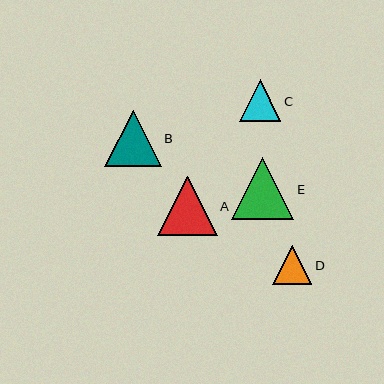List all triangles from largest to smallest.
From largest to smallest: E, A, B, C, D.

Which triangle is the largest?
Triangle E is the largest with a size of approximately 62 pixels.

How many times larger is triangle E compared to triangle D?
Triangle E is approximately 1.6 times the size of triangle D.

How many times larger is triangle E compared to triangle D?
Triangle E is approximately 1.6 times the size of triangle D.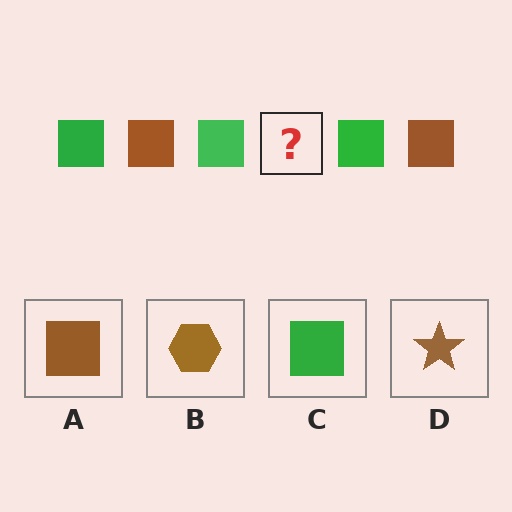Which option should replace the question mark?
Option A.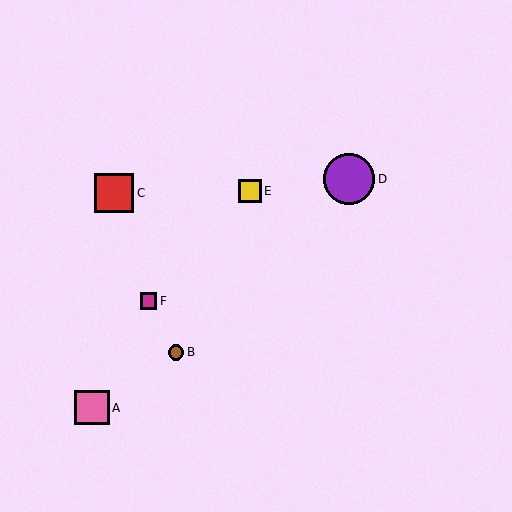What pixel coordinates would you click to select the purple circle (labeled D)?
Click at (349, 179) to select the purple circle D.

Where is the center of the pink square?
The center of the pink square is at (92, 408).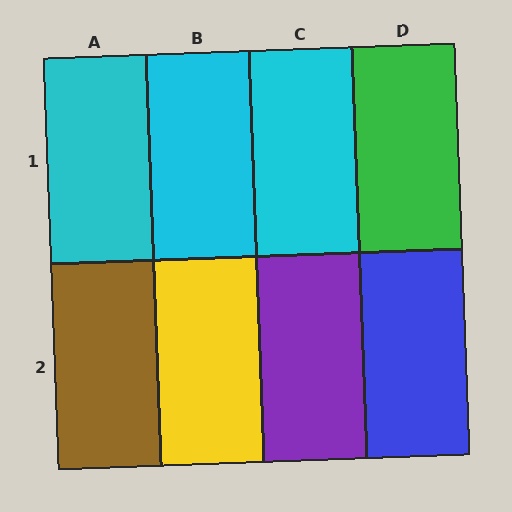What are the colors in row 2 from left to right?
Brown, yellow, purple, blue.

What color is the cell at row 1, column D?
Green.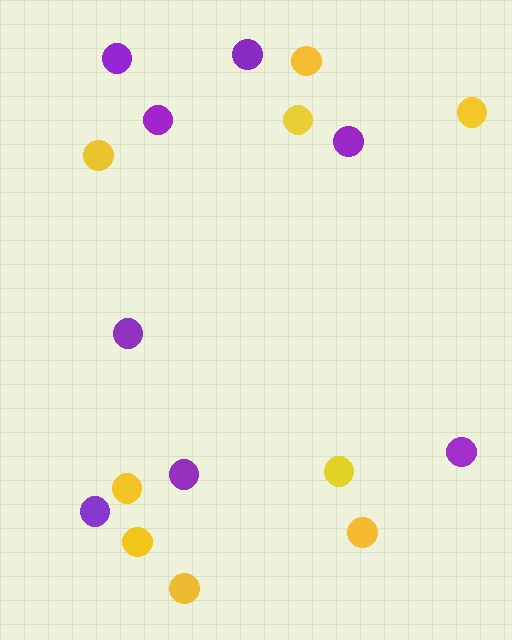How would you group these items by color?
There are 2 groups: one group of purple circles (8) and one group of yellow circles (9).